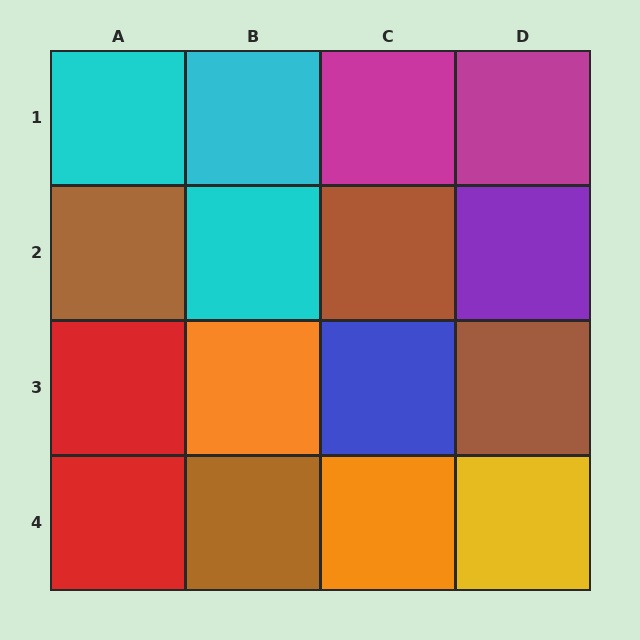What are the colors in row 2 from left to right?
Brown, cyan, brown, purple.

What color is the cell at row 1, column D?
Magenta.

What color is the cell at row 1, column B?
Cyan.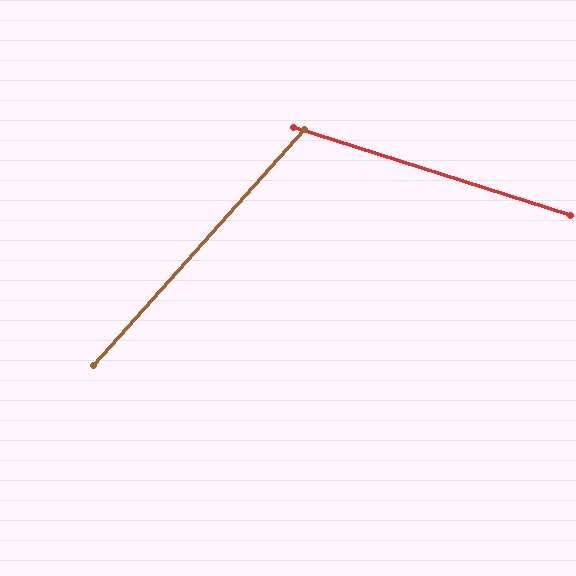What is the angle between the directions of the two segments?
Approximately 66 degrees.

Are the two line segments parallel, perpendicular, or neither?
Neither parallel nor perpendicular — they differ by about 66°.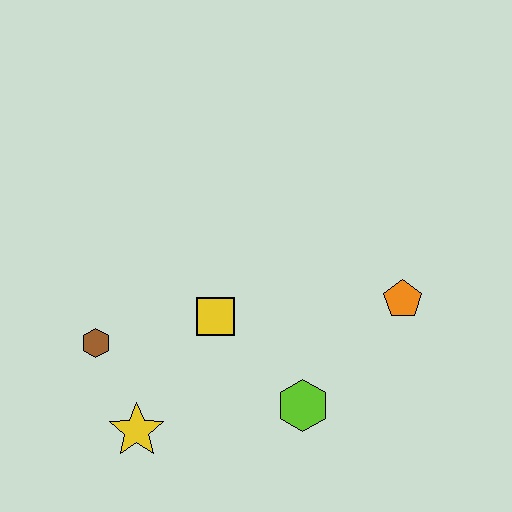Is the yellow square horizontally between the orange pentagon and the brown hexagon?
Yes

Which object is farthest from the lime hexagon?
The brown hexagon is farthest from the lime hexagon.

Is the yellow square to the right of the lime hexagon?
No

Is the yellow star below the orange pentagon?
Yes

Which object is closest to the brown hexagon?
The yellow star is closest to the brown hexagon.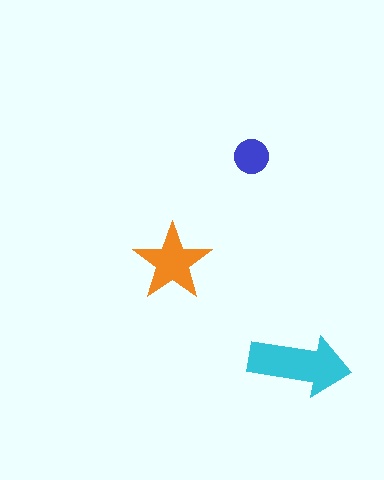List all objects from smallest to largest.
The blue circle, the orange star, the cyan arrow.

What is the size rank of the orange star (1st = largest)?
2nd.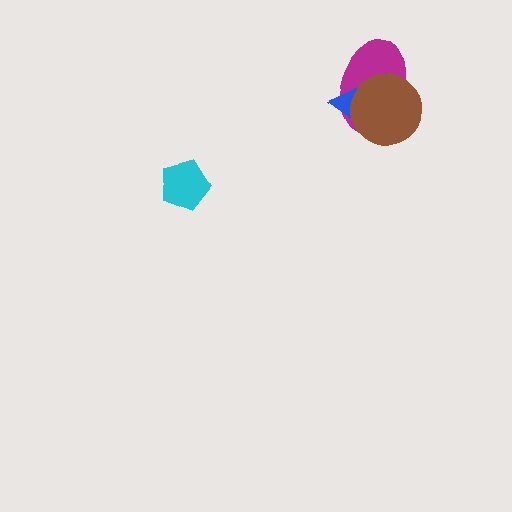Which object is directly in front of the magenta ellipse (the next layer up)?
The blue triangle is directly in front of the magenta ellipse.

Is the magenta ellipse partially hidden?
Yes, it is partially covered by another shape.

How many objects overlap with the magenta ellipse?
2 objects overlap with the magenta ellipse.